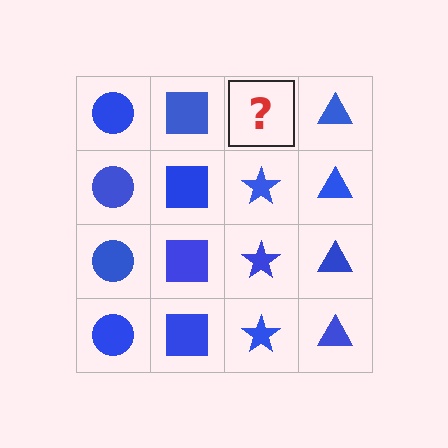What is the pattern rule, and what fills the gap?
The rule is that each column has a consistent shape. The gap should be filled with a blue star.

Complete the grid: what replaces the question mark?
The question mark should be replaced with a blue star.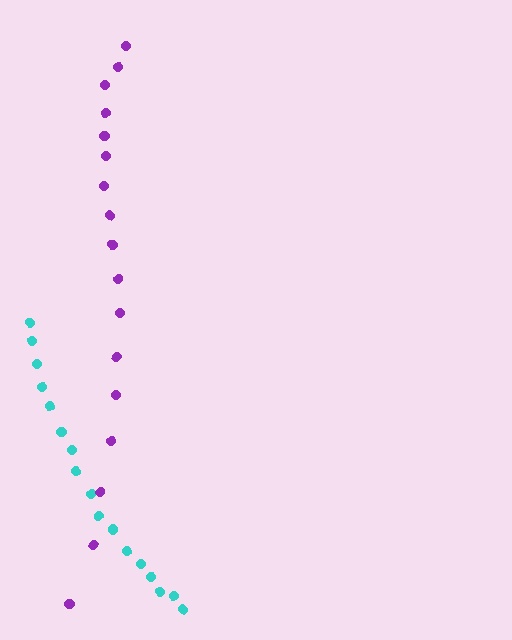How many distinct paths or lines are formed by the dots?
There are 2 distinct paths.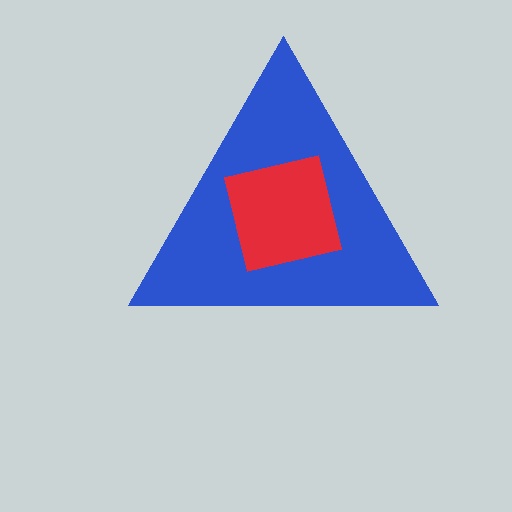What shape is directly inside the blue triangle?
The red square.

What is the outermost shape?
The blue triangle.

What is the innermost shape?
The red square.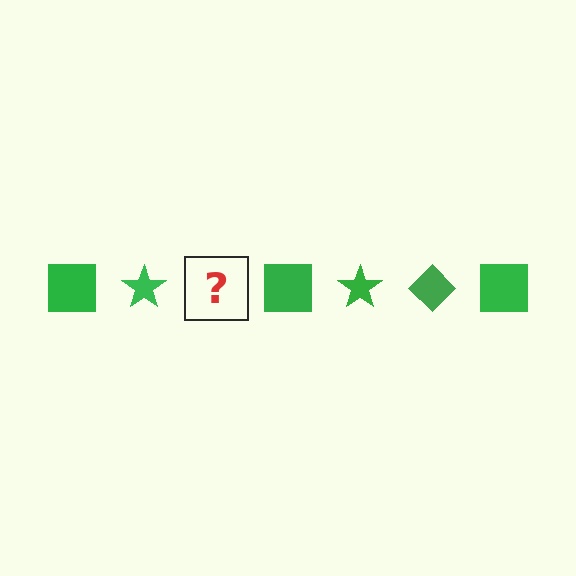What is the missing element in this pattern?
The missing element is a green diamond.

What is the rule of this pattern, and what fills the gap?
The rule is that the pattern cycles through square, star, diamond shapes in green. The gap should be filled with a green diamond.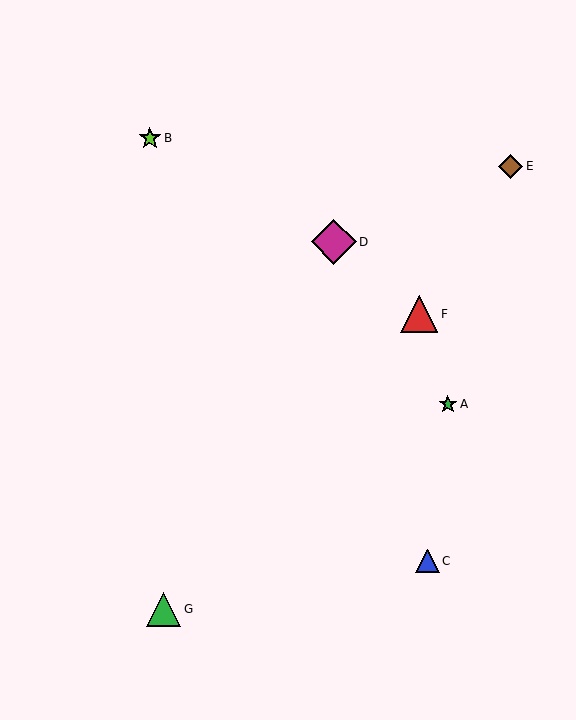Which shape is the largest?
The magenta diamond (labeled D) is the largest.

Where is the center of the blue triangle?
The center of the blue triangle is at (427, 561).